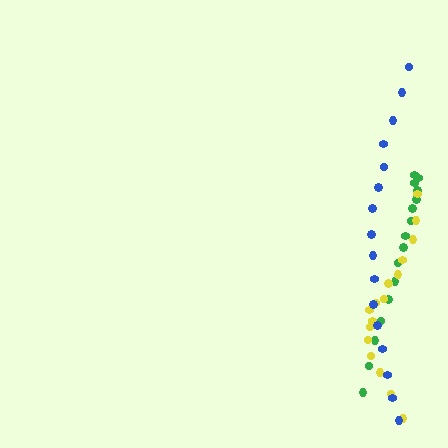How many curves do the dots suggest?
There are 3 distinct paths.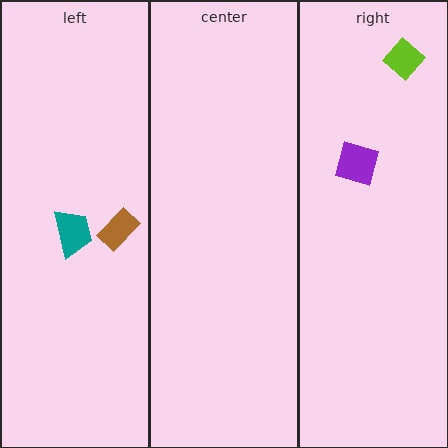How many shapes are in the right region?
2.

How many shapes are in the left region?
2.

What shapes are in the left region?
The brown rectangle, the teal trapezoid.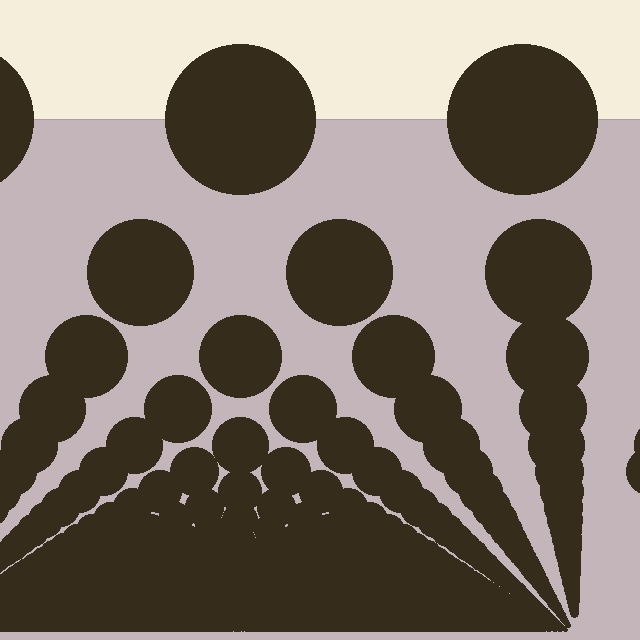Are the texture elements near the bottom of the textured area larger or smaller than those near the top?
Smaller. The gradient is inverted — elements near the bottom are smaller and denser.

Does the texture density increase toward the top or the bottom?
Density increases toward the bottom.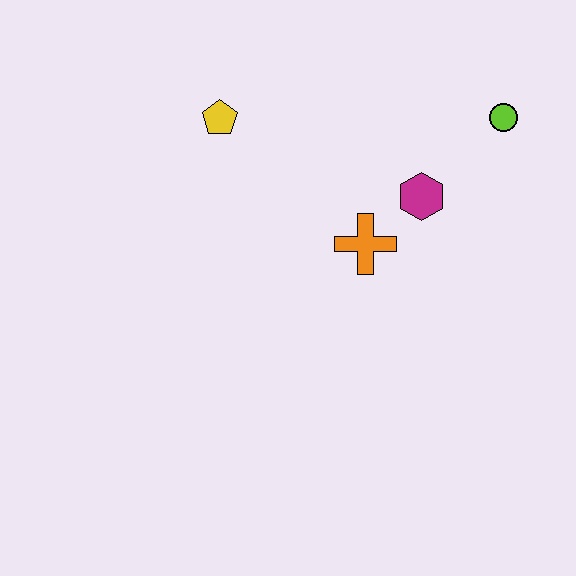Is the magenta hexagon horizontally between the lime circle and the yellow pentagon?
Yes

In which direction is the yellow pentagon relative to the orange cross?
The yellow pentagon is to the left of the orange cross.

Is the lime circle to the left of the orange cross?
No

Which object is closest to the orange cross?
The magenta hexagon is closest to the orange cross.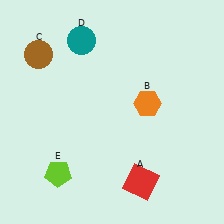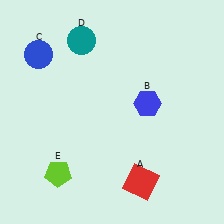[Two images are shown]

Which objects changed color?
B changed from orange to blue. C changed from brown to blue.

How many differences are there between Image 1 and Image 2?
There are 2 differences between the two images.